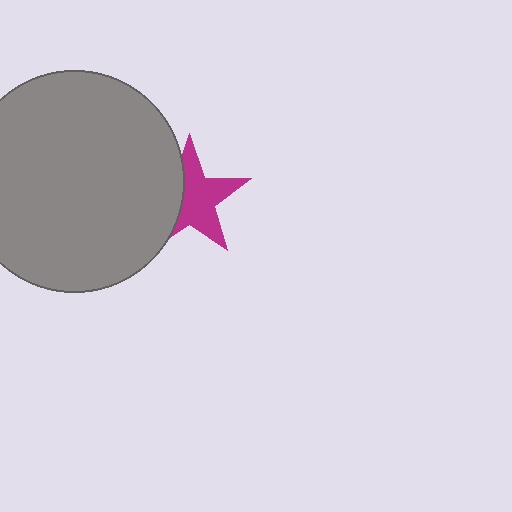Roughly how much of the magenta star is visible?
About half of it is visible (roughly 62%).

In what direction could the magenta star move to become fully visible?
The magenta star could move right. That would shift it out from behind the gray circle entirely.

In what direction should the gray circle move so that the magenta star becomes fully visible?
The gray circle should move left. That is the shortest direction to clear the overlap and leave the magenta star fully visible.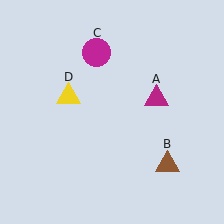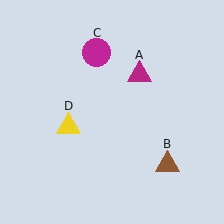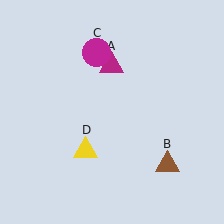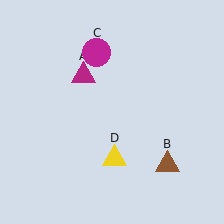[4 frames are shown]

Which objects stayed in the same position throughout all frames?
Brown triangle (object B) and magenta circle (object C) remained stationary.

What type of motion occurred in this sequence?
The magenta triangle (object A), yellow triangle (object D) rotated counterclockwise around the center of the scene.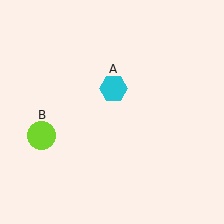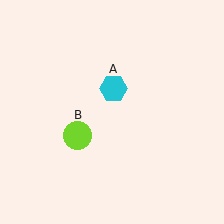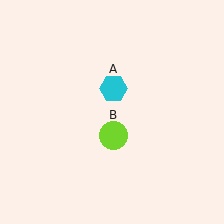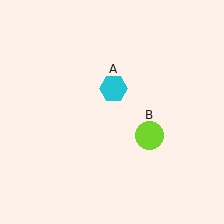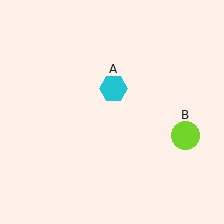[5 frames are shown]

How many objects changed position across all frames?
1 object changed position: lime circle (object B).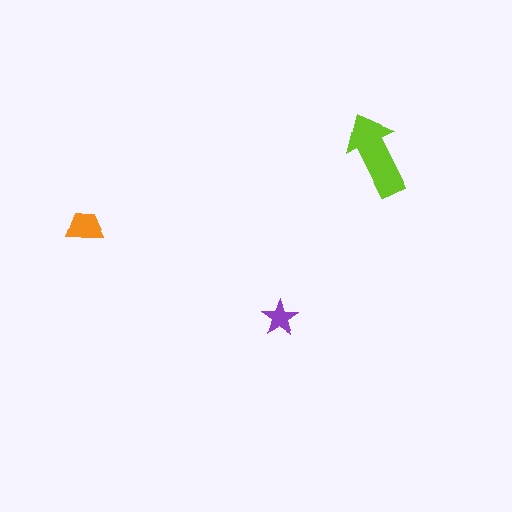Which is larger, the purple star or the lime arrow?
The lime arrow.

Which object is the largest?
The lime arrow.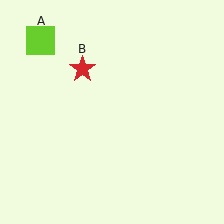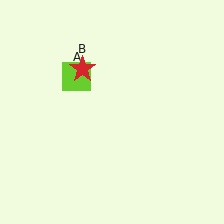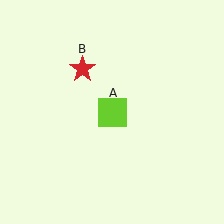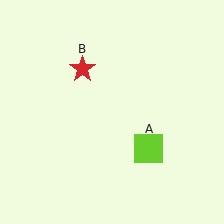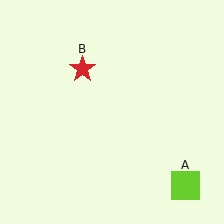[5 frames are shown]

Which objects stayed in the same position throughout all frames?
Red star (object B) remained stationary.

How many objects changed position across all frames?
1 object changed position: lime square (object A).